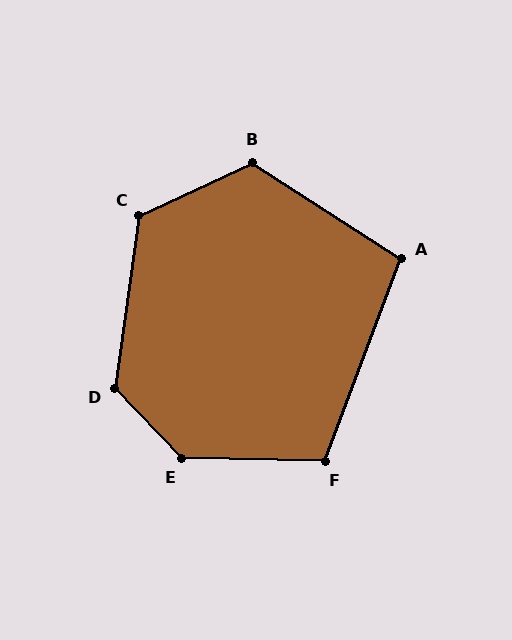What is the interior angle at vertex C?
Approximately 123 degrees (obtuse).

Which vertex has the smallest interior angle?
A, at approximately 102 degrees.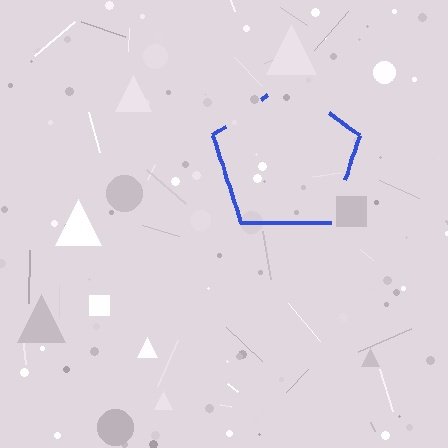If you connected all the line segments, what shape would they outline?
They would outline a pentagon.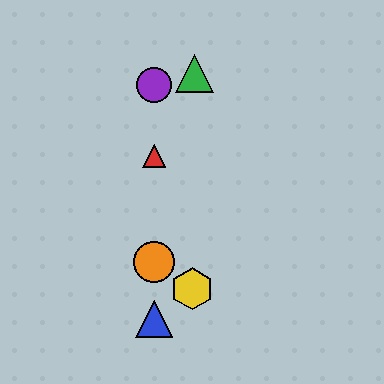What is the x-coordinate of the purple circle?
The purple circle is at x≈154.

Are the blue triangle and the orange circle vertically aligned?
Yes, both are at x≈154.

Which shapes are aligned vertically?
The red triangle, the blue triangle, the purple circle, the orange circle are aligned vertically.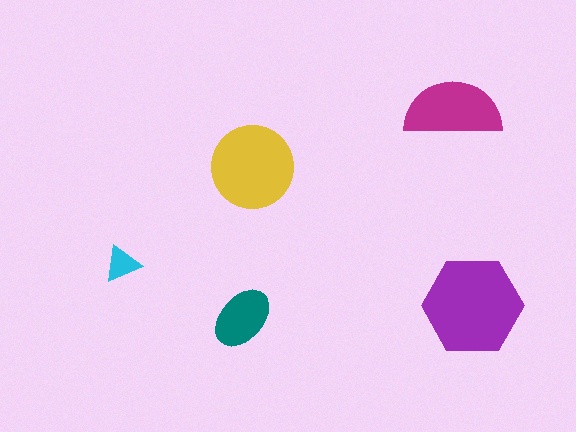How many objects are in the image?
There are 5 objects in the image.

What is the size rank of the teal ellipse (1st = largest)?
4th.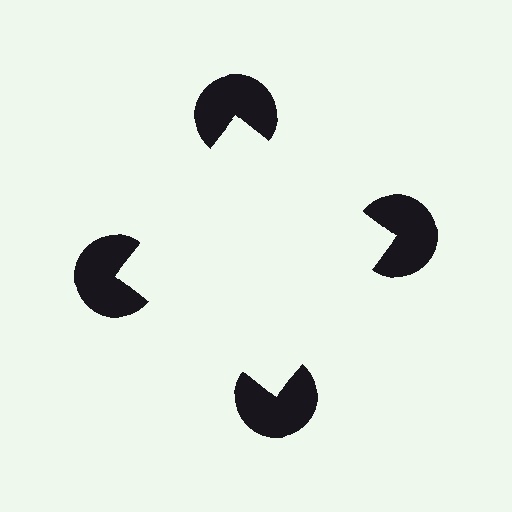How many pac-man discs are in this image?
There are 4 — one at each vertex of the illusory square.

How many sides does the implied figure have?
4 sides.